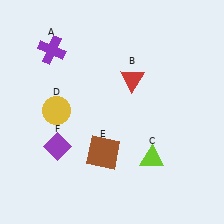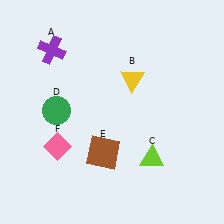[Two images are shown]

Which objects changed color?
B changed from red to yellow. D changed from yellow to green. F changed from purple to pink.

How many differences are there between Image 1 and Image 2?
There are 3 differences between the two images.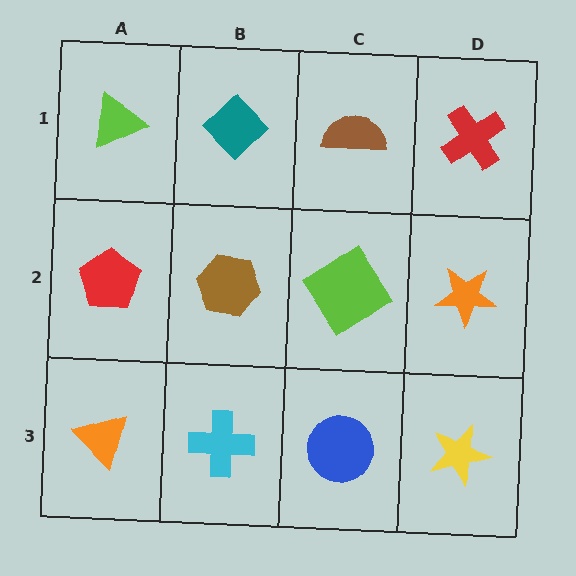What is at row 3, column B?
A cyan cross.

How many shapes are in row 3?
4 shapes.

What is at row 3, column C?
A blue circle.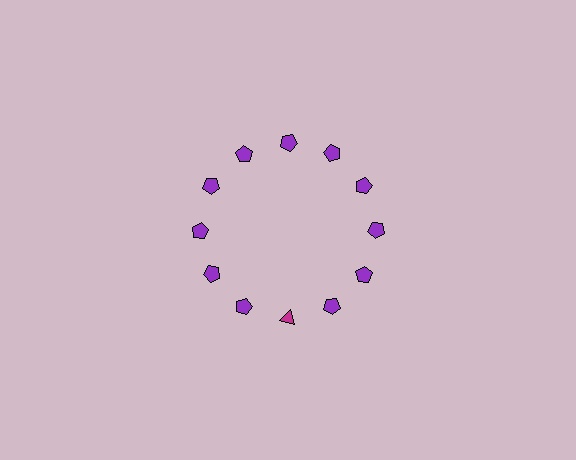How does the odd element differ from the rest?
It differs in both color (magenta instead of purple) and shape (triangle instead of pentagon).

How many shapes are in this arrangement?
There are 12 shapes arranged in a ring pattern.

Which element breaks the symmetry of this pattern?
The magenta triangle at roughly the 6 o'clock position breaks the symmetry. All other shapes are purple pentagons.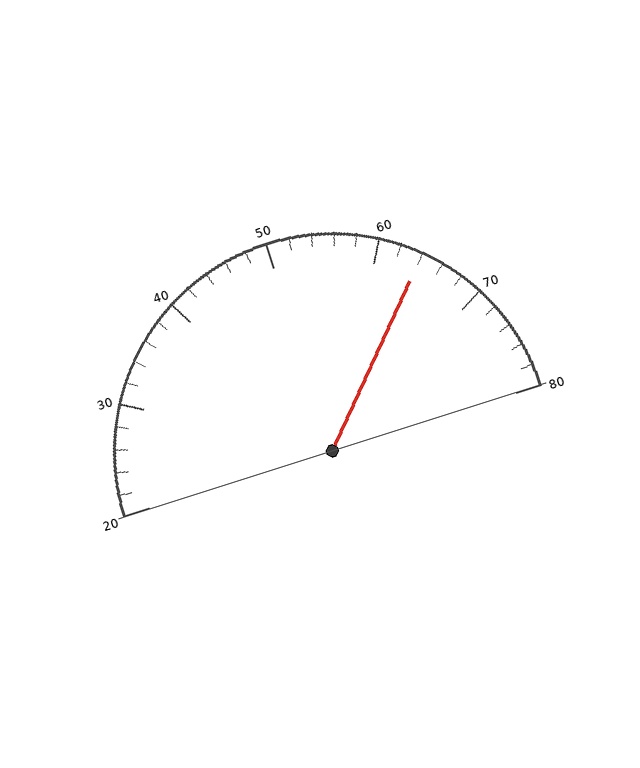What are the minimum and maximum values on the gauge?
The gauge ranges from 20 to 80.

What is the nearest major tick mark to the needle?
The nearest major tick mark is 60.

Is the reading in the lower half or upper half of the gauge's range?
The reading is in the upper half of the range (20 to 80).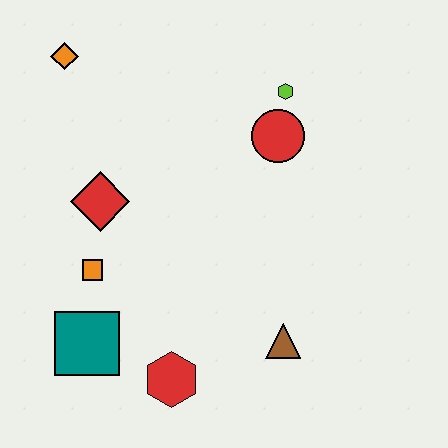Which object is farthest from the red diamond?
The brown triangle is farthest from the red diamond.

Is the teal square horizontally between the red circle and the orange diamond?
Yes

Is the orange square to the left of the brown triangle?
Yes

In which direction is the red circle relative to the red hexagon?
The red circle is above the red hexagon.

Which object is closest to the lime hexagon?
The red circle is closest to the lime hexagon.